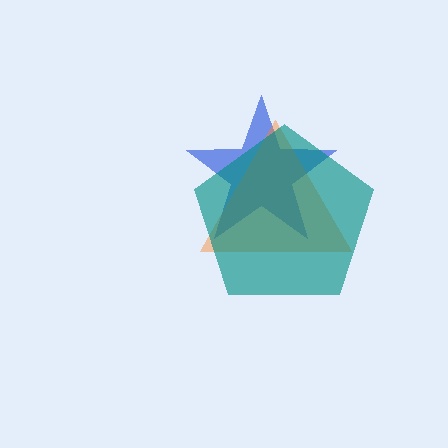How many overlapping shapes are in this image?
There are 3 overlapping shapes in the image.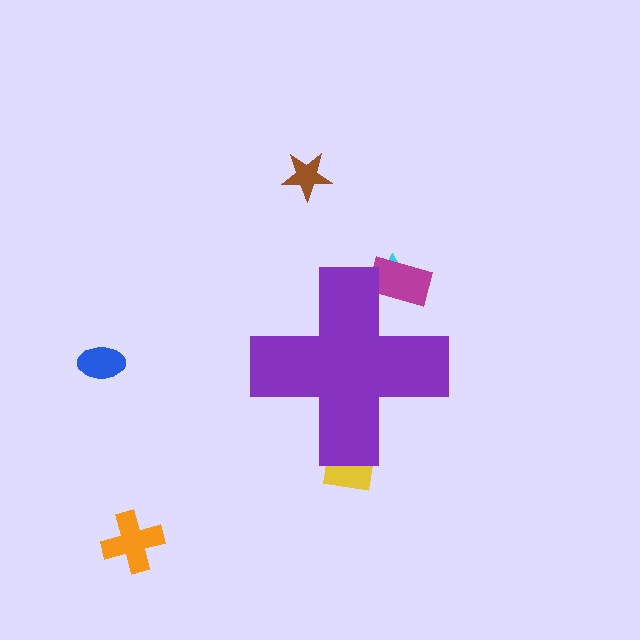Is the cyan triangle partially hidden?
Yes, the cyan triangle is partially hidden behind the purple cross.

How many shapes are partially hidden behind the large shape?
3 shapes are partially hidden.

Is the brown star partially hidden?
No, the brown star is fully visible.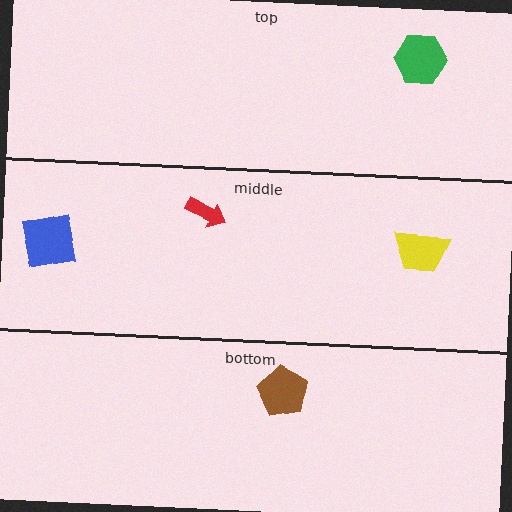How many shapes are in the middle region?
3.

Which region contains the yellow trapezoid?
The middle region.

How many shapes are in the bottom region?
1.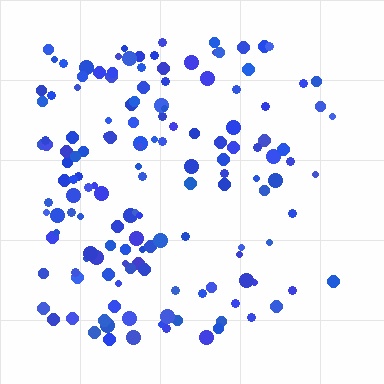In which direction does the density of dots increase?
From right to left, with the left side densest.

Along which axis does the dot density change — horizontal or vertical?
Horizontal.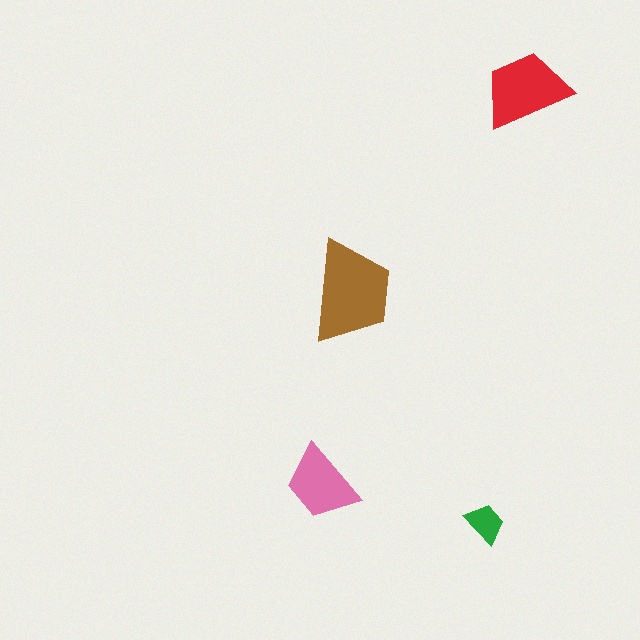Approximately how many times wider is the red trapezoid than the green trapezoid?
About 2 times wider.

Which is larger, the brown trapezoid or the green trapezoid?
The brown one.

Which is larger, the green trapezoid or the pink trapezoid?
The pink one.